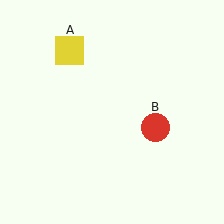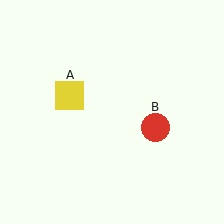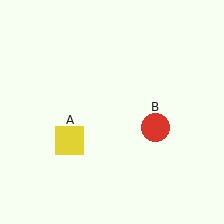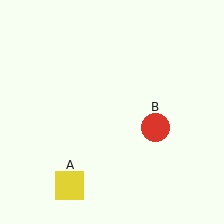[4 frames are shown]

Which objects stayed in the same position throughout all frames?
Red circle (object B) remained stationary.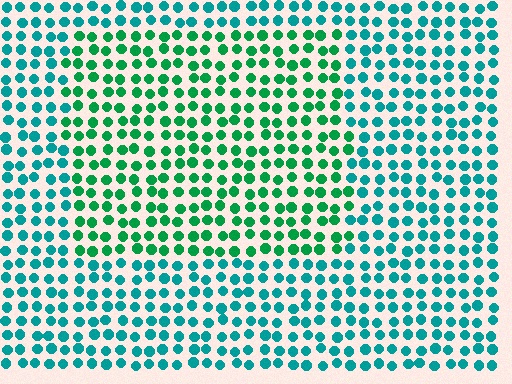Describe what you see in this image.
The image is filled with small teal elements in a uniform arrangement. A rectangle-shaped region is visible where the elements are tinted to a slightly different hue, forming a subtle color boundary.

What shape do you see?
I see a rectangle.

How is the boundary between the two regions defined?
The boundary is defined purely by a slight shift in hue (about 33 degrees). Spacing, size, and orientation are identical on both sides.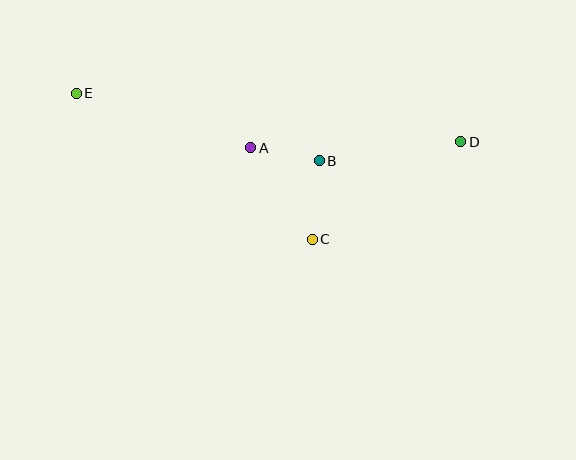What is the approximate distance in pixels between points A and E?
The distance between A and E is approximately 183 pixels.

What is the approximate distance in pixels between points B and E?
The distance between B and E is approximately 252 pixels.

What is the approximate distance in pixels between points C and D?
The distance between C and D is approximately 178 pixels.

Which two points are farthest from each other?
Points D and E are farthest from each other.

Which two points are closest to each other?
Points A and B are closest to each other.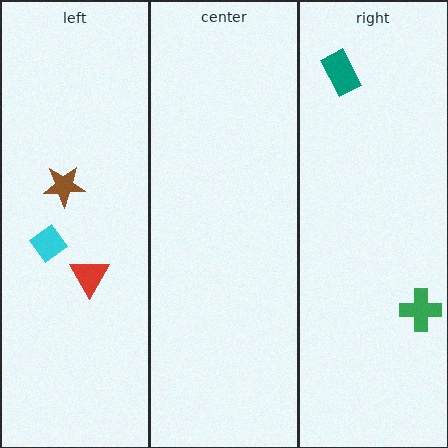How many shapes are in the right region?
2.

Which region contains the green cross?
The right region.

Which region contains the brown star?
The left region.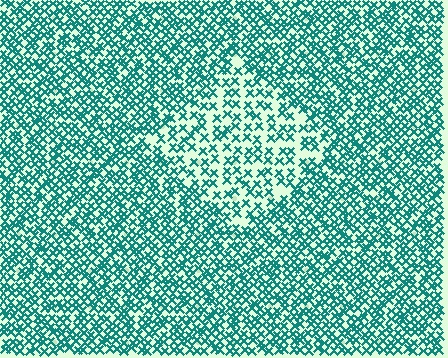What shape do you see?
I see a diamond.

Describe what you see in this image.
The image contains small teal elements arranged at two different densities. A diamond-shaped region is visible where the elements are less densely packed than the surrounding area.